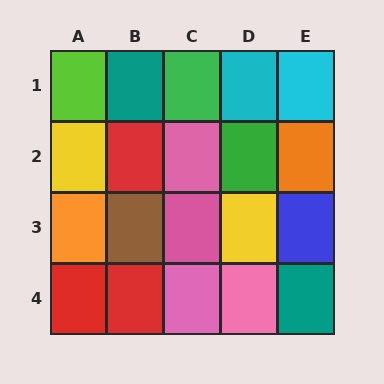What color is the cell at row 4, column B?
Red.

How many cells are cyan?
2 cells are cyan.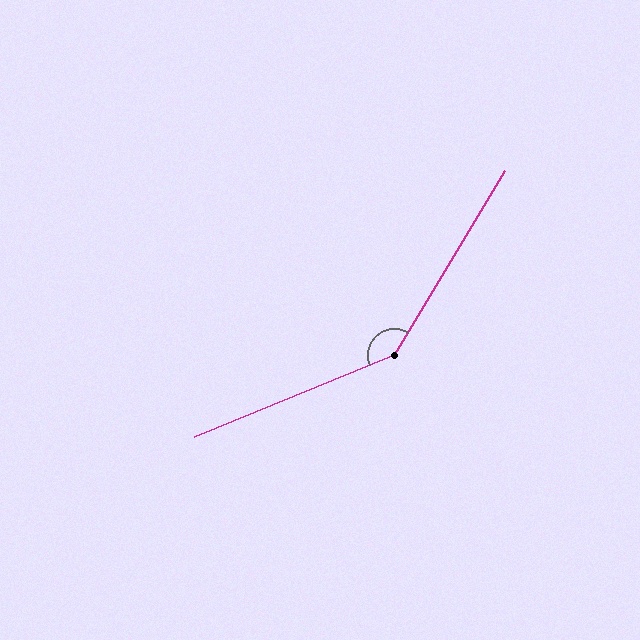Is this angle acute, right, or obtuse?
It is obtuse.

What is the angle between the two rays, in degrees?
Approximately 143 degrees.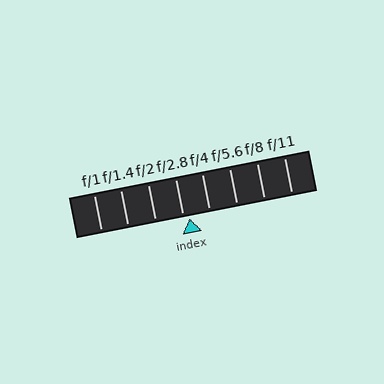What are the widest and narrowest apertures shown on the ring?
The widest aperture shown is f/1 and the narrowest is f/11.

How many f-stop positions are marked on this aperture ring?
There are 8 f-stop positions marked.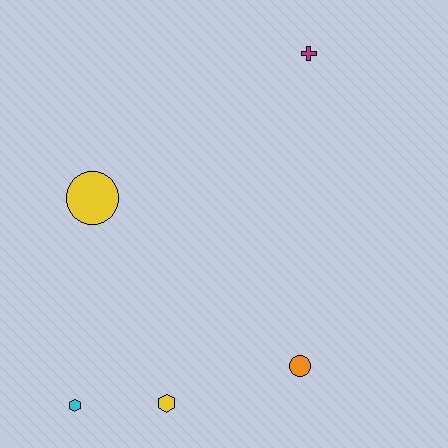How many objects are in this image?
There are 5 objects.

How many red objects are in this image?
There are no red objects.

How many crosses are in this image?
There is 1 cross.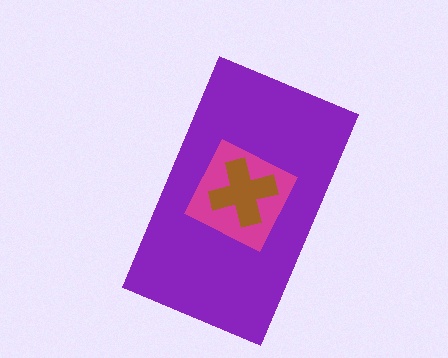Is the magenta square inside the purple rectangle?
Yes.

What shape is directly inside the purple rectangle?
The magenta square.